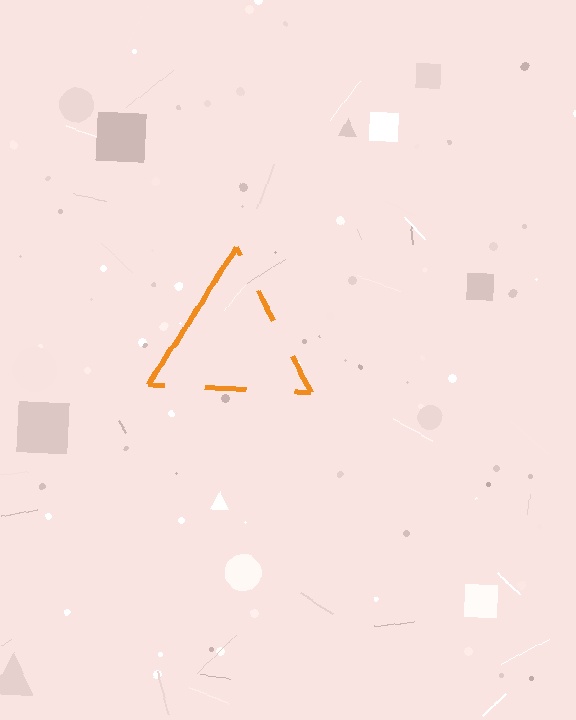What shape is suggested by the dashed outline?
The dashed outline suggests a triangle.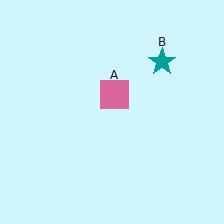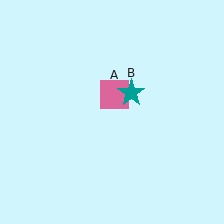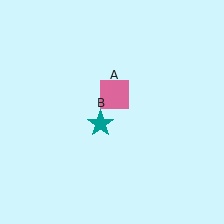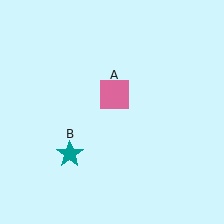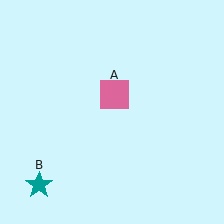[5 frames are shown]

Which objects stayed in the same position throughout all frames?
Pink square (object A) remained stationary.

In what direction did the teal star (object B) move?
The teal star (object B) moved down and to the left.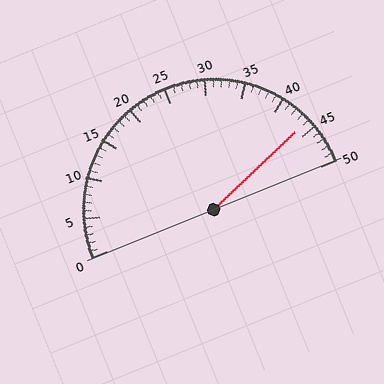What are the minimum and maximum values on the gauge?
The gauge ranges from 0 to 50.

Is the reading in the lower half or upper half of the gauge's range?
The reading is in the upper half of the range (0 to 50).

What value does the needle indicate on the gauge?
The needle indicates approximately 44.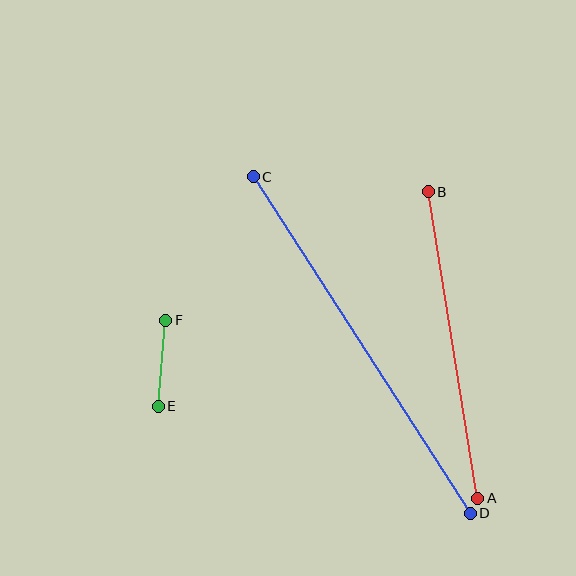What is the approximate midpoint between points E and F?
The midpoint is at approximately (162, 363) pixels.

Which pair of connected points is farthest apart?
Points C and D are farthest apart.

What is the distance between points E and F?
The distance is approximately 86 pixels.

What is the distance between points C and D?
The distance is approximately 400 pixels.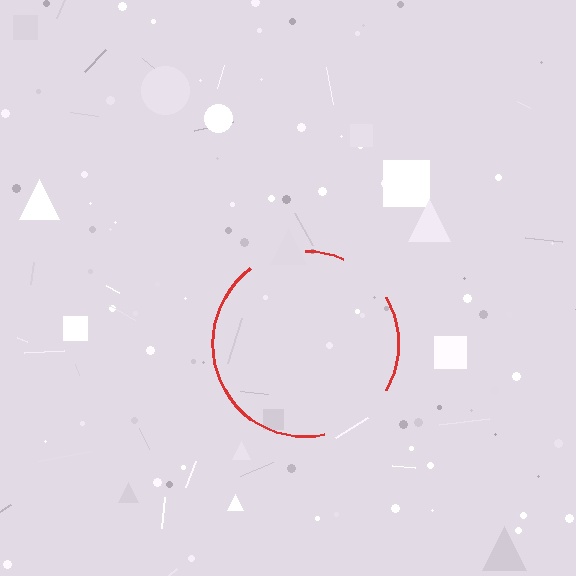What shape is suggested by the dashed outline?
The dashed outline suggests a circle.